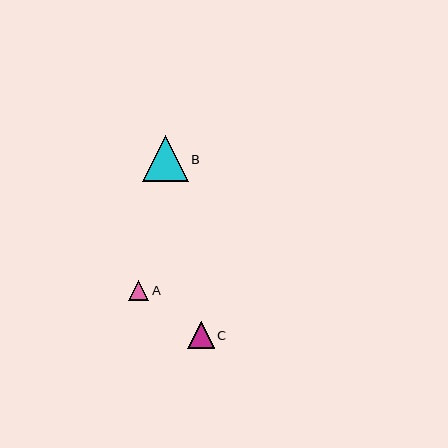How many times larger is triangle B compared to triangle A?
Triangle B is approximately 2.3 times the size of triangle A.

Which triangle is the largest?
Triangle B is the largest with a size of approximately 46 pixels.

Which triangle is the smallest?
Triangle A is the smallest with a size of approximately 20 pixels.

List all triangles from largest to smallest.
From largest to smallest: B, C, A.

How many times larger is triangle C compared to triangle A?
Triangle C is approximately 1.3 times the size of triangle A.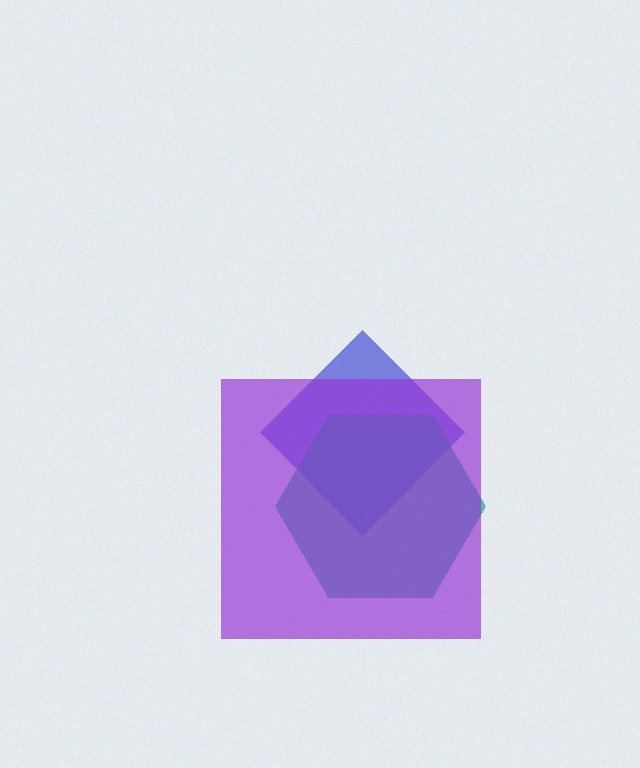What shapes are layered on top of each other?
The layered shapes are: a blue diamond, a teal hexagon, a purple square.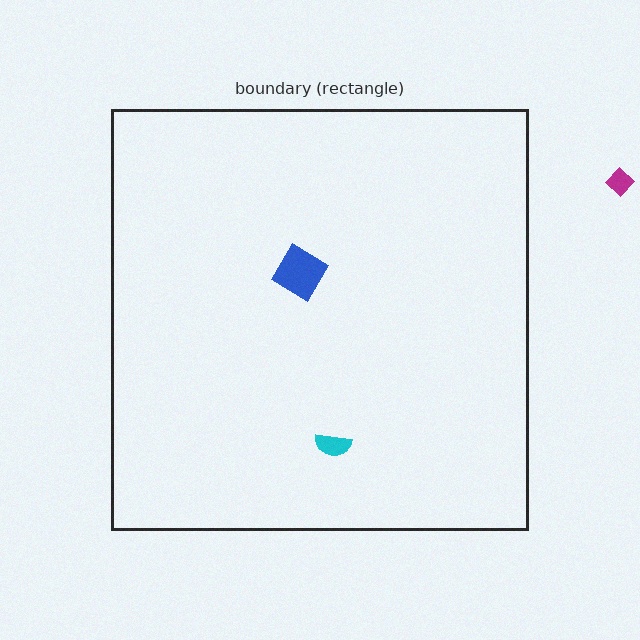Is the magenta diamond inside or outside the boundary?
Outside.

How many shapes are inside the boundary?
2 inside, 1 outside.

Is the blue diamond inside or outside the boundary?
Inside.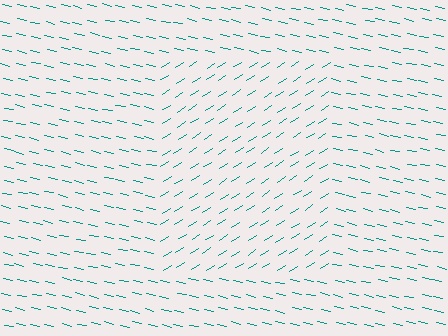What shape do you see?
I see a rectangle.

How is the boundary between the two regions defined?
The boundary is defined purely by a change in line orientation (approximately 45 degrees difference). All lines are the same color and thickness.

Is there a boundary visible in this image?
Yes, there is a texture boundary formed by a change in line orientation.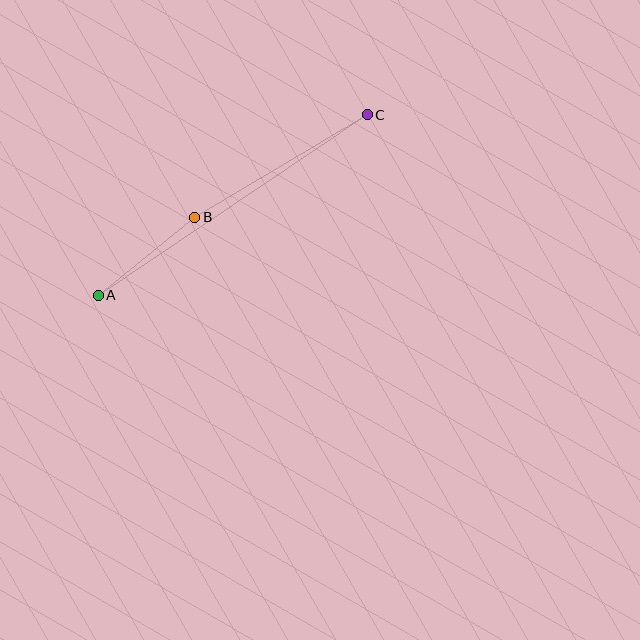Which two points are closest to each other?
Points A and B are closest to each other.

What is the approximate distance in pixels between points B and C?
The distance between B and C is approximately 200 pixels.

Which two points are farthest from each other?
Points A and C are farthest from each other.